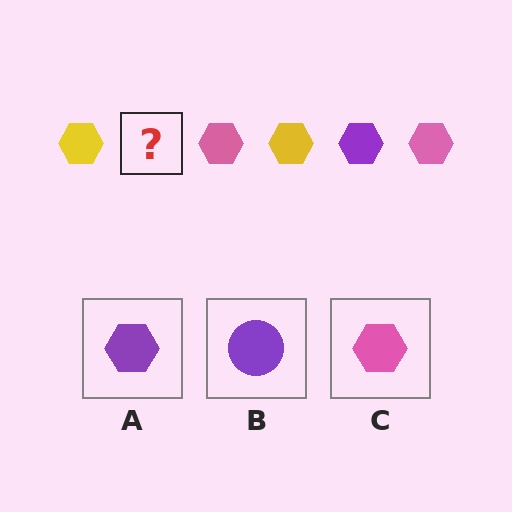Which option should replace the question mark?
Option A.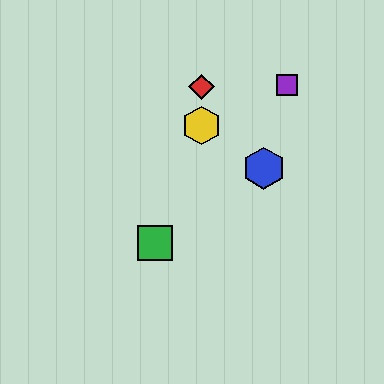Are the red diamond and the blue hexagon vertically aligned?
No, the red diamond is at x≈201 and the blue hexagon is at x≈264.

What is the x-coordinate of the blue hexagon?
The blue hexagon is at x≈264.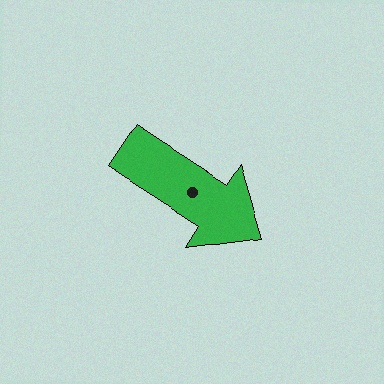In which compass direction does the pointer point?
Southeast.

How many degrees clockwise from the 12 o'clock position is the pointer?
Approximately 123 degrees.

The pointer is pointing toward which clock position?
Roughly 4 o'clock.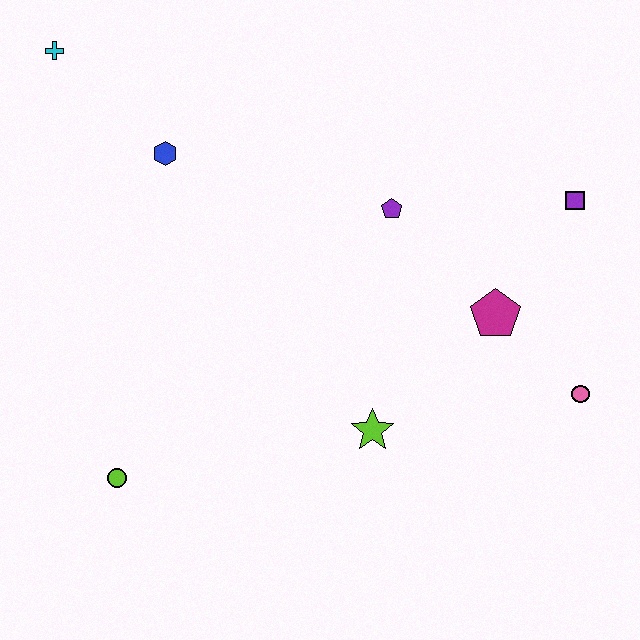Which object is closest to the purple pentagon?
The magenta pentagon is closest to the purple pentagon.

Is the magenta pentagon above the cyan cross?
No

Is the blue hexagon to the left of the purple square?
Yes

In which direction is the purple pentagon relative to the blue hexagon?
The purple pentagon is to the right of the blue hexagon.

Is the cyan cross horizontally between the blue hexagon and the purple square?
No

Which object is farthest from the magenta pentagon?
The cyan cross is farthest from the magenta pentagon.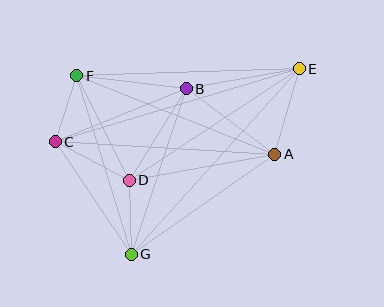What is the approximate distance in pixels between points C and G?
The distance between C and G is approximately 136 pixels.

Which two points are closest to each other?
Points C and F are closest to each other.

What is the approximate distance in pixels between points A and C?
The distance between A and C is approximately 220 pixels.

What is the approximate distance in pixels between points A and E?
The distance between A and E is approximately 89 pixels.